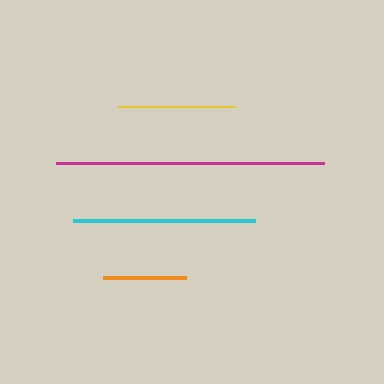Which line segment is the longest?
The magenta line is the longest at approximately 268 pixels.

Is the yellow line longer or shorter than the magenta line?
The magenta line is longer than the yellow line.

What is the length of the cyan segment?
The cyan segment is approximately 182 pixels long.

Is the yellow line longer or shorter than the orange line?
The yellow line is longer than the orange line.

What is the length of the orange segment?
The orange segment is approximately 84 pixels long.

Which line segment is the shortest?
The orange line is the shortest at approximately 84 pixels.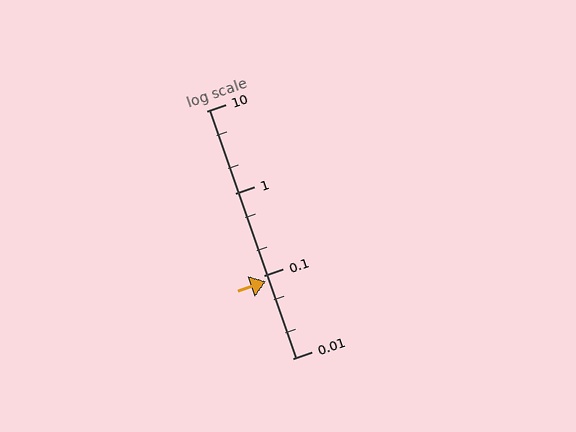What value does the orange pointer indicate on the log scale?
The pointer indicates approximately 0.086.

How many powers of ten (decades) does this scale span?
The scale spans 3 decades, from 0.01 to 10.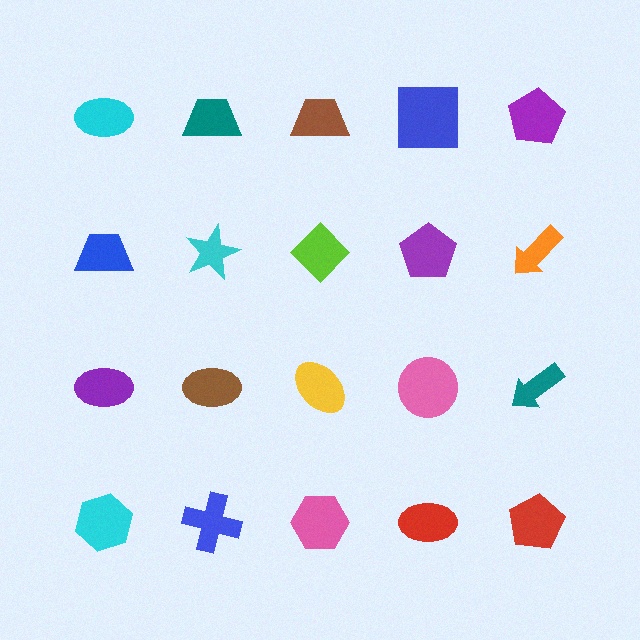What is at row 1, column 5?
A purple pentagon.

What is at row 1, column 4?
A blue square.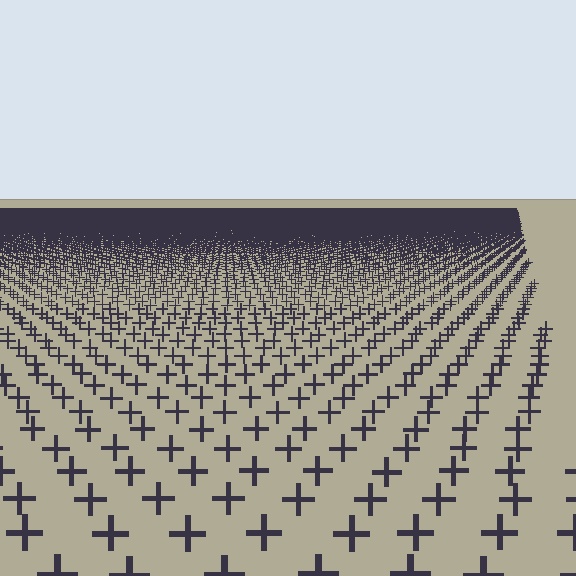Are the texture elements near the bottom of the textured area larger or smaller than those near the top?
Larger. Near the bottom, elements are closer to the viewer and appear at a bigger on-screen size.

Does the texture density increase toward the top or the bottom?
Density increases toward the top.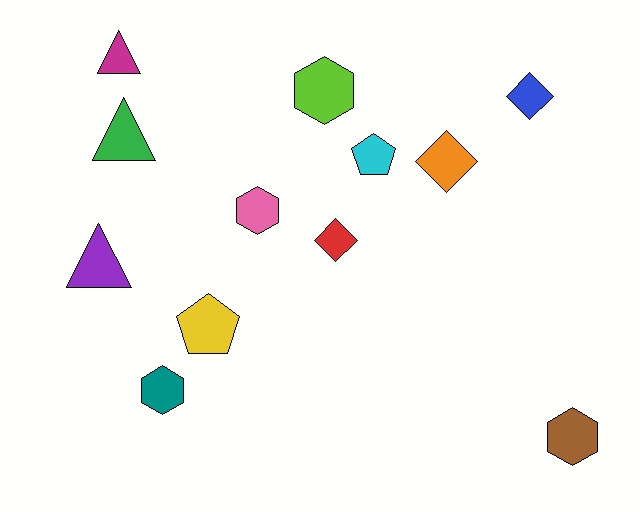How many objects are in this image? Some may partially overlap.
There are 12 objects.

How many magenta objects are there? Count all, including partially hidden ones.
There is 1 magenta object.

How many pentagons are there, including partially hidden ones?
There are 2 pentagons.